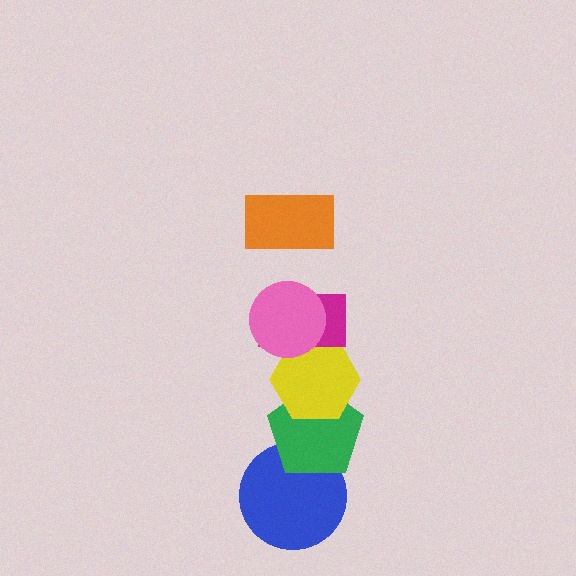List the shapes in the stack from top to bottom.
From top to bottom: the orange rectangle, the pink circle, the magenta rectangle, the yellow hexagon, the green pentagon, the blue circle.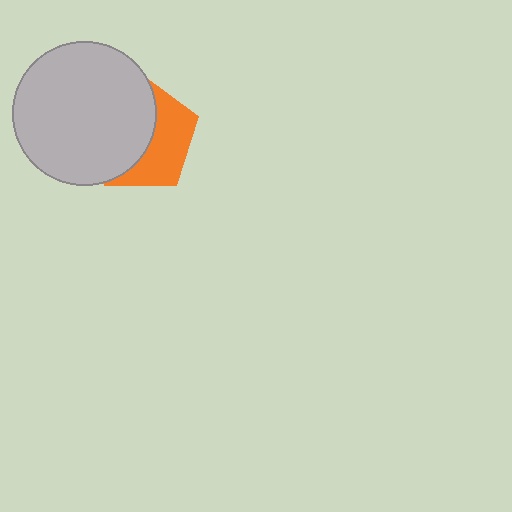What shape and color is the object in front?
The object in front is a light gray circle.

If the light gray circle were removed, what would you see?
You would see the complete orange pentagon.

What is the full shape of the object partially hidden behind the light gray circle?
The partially hidden object is an orange pentagon.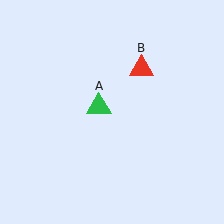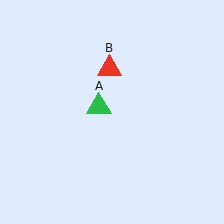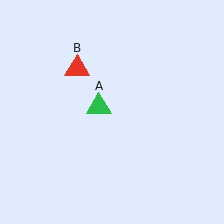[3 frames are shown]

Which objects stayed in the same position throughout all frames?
Green triangle (object A) remained stationary.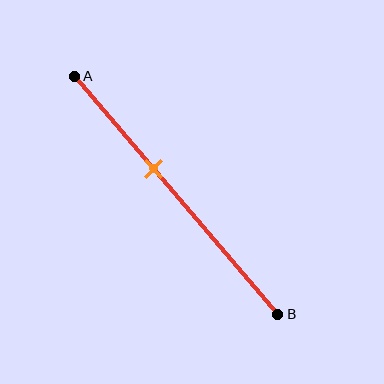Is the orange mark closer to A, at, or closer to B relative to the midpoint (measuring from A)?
The orange mark is closer to point A than the midpoint of segment AB.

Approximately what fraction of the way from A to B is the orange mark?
The orange mark is approximately 40% of the way from A to B.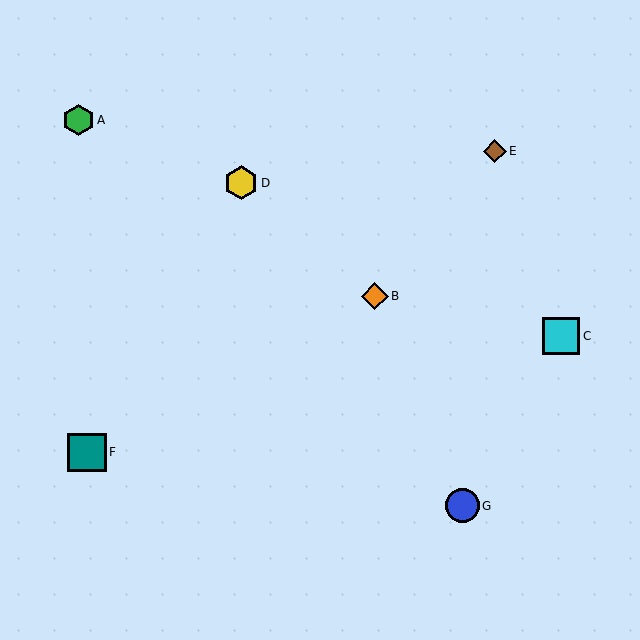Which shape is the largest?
The teal square (labeled F) is the largest.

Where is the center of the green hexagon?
The center of the green hexagon is at (79, 120).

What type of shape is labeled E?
Shape E is a brown diamond.